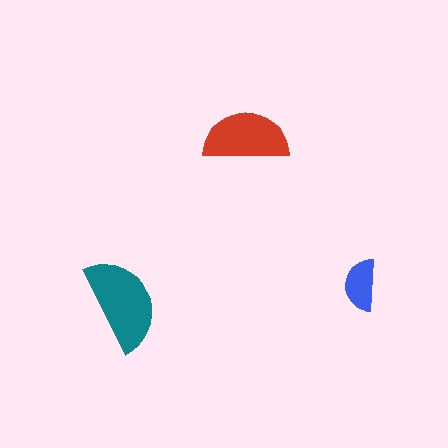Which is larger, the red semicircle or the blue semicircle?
The red one.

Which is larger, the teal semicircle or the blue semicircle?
The teal one.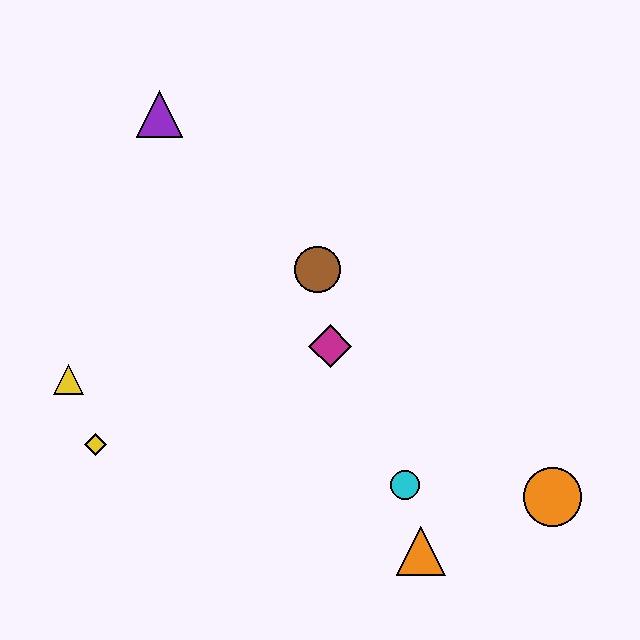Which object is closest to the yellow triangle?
The yellow diamond is closest to the yellow triangle.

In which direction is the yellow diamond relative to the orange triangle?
The yellow diamond is to the left of the orange triangle.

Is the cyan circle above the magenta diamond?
No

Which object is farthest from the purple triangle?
The orange circle is farthest from the purple triangle.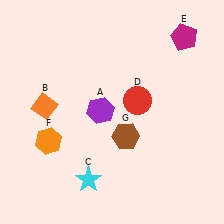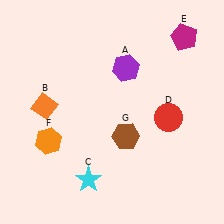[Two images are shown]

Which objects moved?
The objects that moved are: the purple hexagon (A), the red circle (D).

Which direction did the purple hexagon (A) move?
The purple hexagon (A) moved up.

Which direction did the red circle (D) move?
The red circle (D) moved right.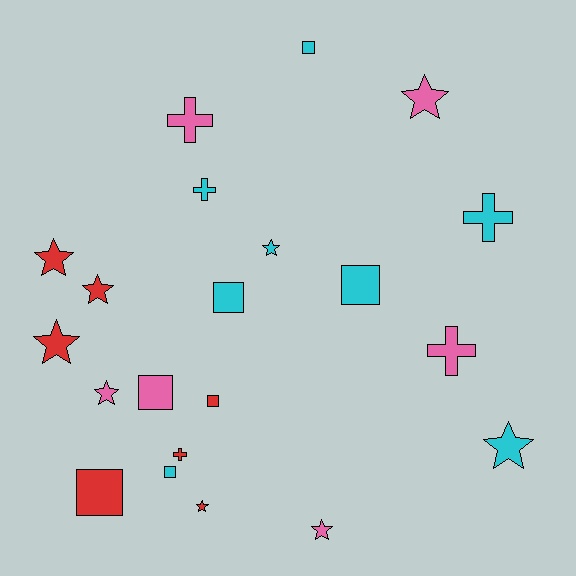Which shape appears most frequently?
Star, with 9 objects.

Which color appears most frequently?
Cyan, with 8 objects.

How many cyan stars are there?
There are 2 cyan stars.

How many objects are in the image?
There are 21 objects.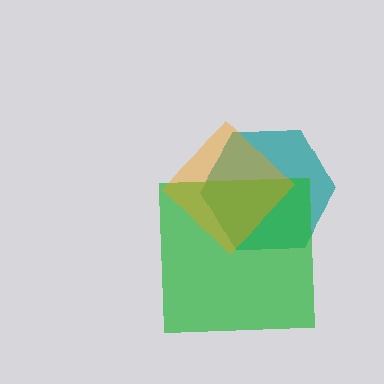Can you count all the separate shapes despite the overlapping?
Yes, there are 3 separate shapes.